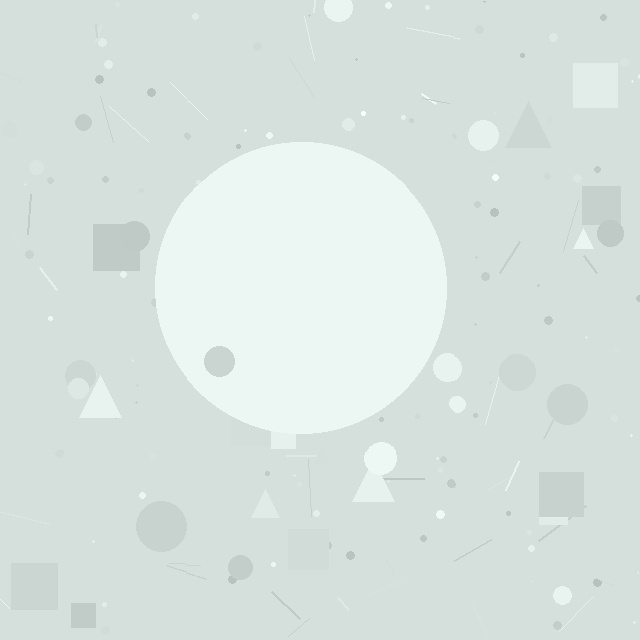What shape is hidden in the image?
A circle is hidden in the image.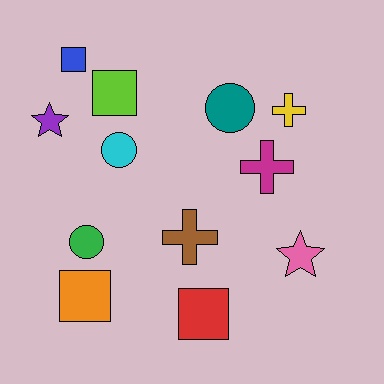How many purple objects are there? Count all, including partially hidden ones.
There is 1 purple object.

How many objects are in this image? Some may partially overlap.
There are 12 objects.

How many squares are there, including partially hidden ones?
There are 4 squares.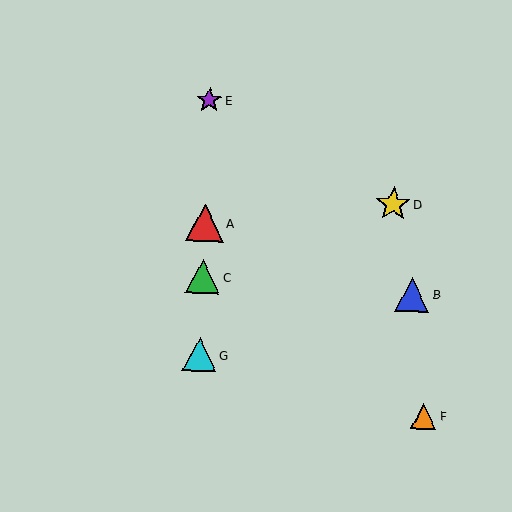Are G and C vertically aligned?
Yes, both are at x≈199.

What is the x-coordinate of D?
Object D is at x≈393.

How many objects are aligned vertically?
4 objects (A, C, E, G) are aligned vertically.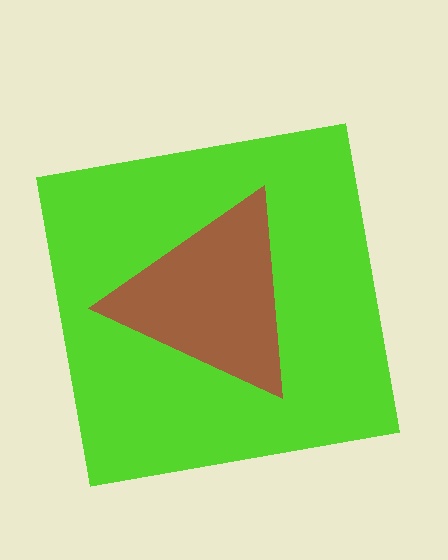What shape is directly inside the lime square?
The brown triangle.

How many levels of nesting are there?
2.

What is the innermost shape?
The brown triangle.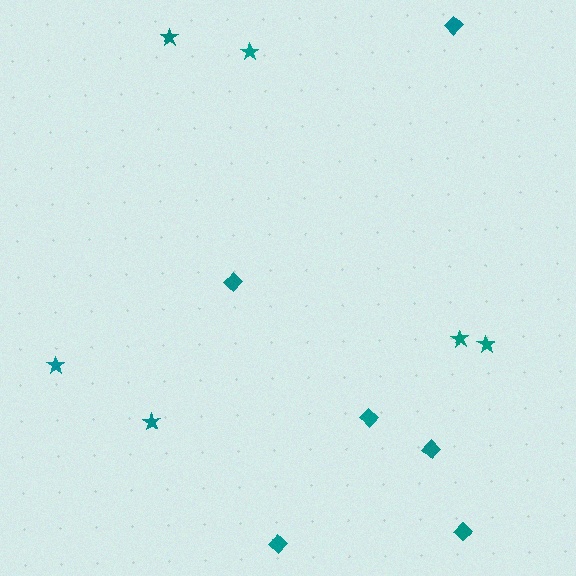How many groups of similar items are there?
There are 2 groups: one group of stars (6) and one group of diamonds (6).